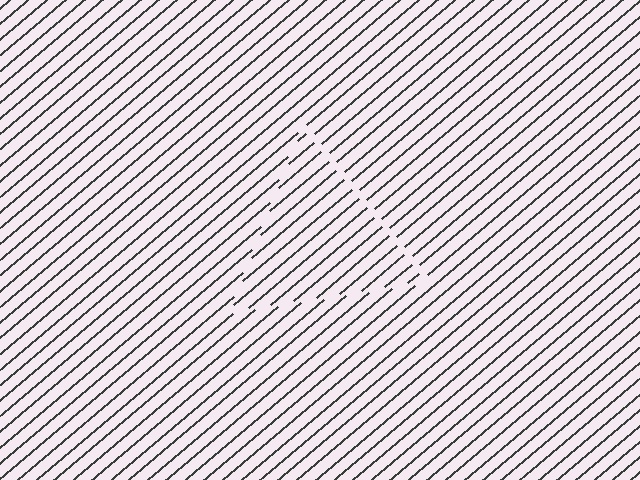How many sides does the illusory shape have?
3 sides — the line-ends trace a triangle.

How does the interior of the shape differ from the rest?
The interior of the shape contains the same grating, shifted by half a period — the contour is defined by the phase discontinuity where line-ends from the inner and outer gratings abut.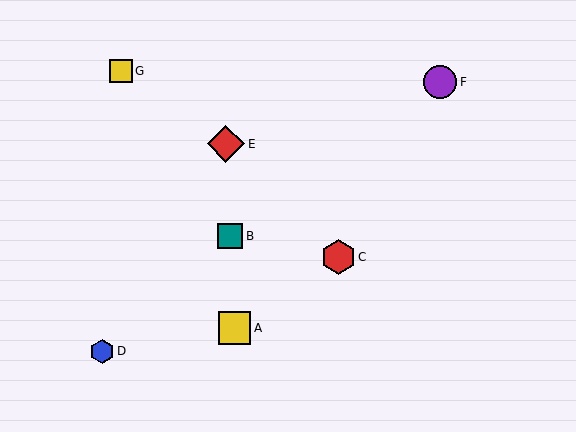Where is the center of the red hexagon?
The center of the red hexagon is at (338, 257).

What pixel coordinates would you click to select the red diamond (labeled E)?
Click at (226, 144) to select the red diamond E.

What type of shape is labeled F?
Shape F is a purple circle.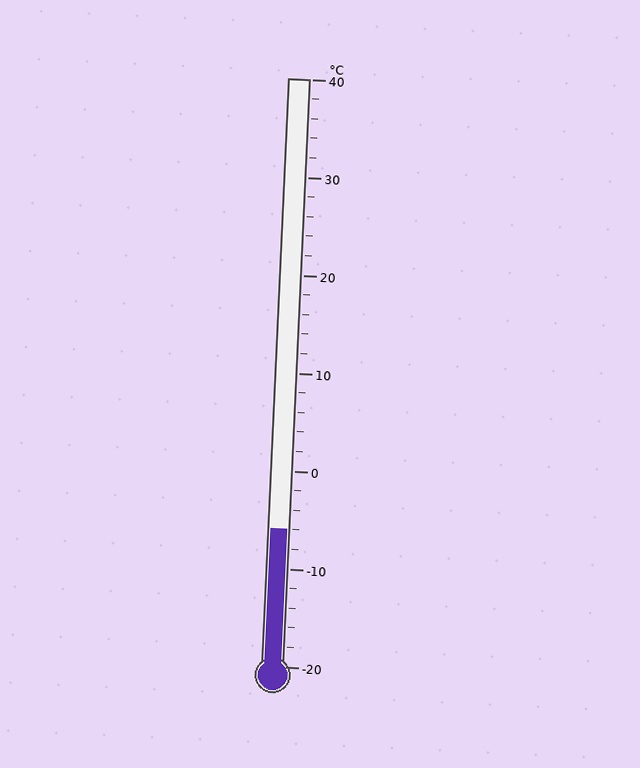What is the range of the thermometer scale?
The thermometer scale ranges from -20°C to 40°C.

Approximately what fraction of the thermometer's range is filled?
The thermometer is filled to approximately 25% of its range.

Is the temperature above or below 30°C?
The temperature is below 30°C.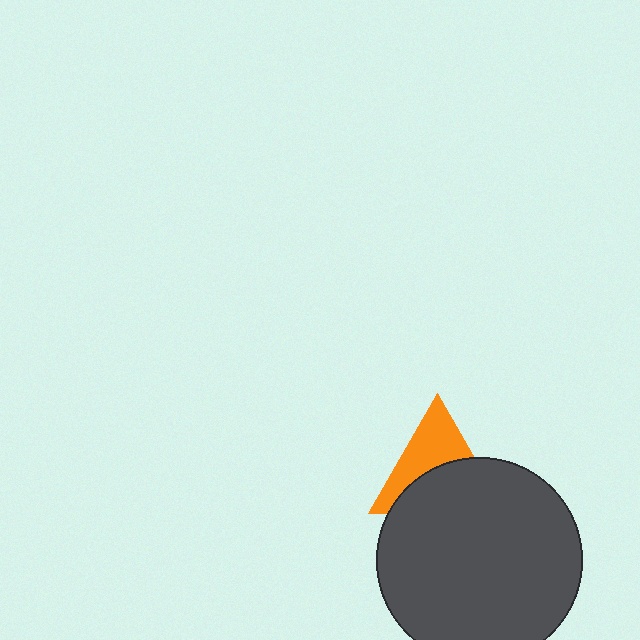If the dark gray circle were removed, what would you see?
You would see the complete orange triangle.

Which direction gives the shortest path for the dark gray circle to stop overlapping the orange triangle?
Moving down gives the shortest separation.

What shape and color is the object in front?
The object in front is a dark gray circle.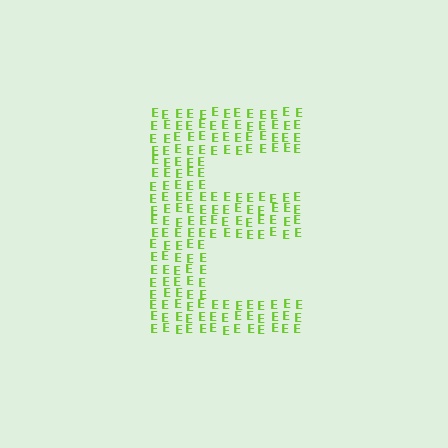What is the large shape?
The large shape is the letter E.